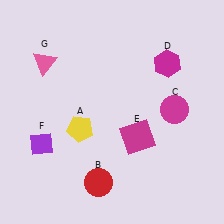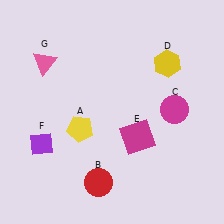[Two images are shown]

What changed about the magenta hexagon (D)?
In Image 1, D is magenta. In Image 2, it changed to yellow.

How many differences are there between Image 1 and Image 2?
There is 1 difference between the two images.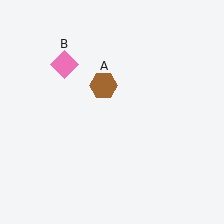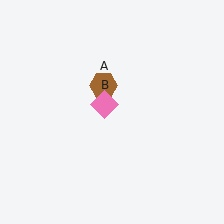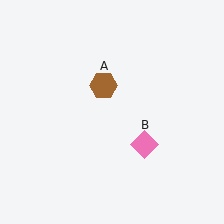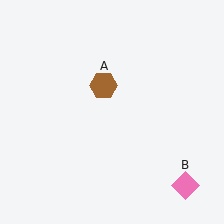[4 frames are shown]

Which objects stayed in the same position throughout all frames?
Brown hexagon (object A) remained stationary.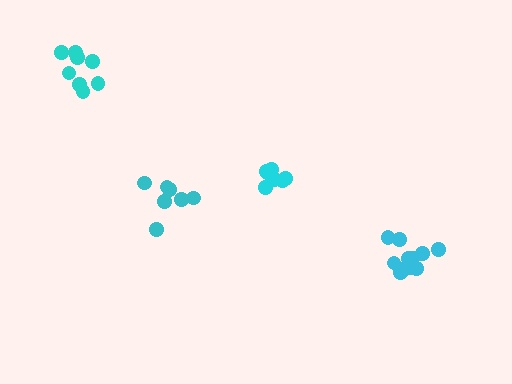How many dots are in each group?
Group 1: 11 dots, Group 2: 7 dots, Group 3: 7 dots, Group 4: 8 dots (33 total).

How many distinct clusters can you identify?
There are 4 distinct clusters.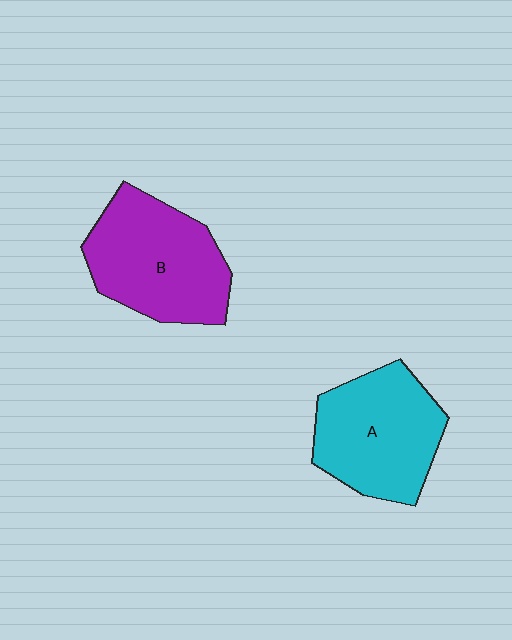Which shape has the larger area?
Shape B (purple).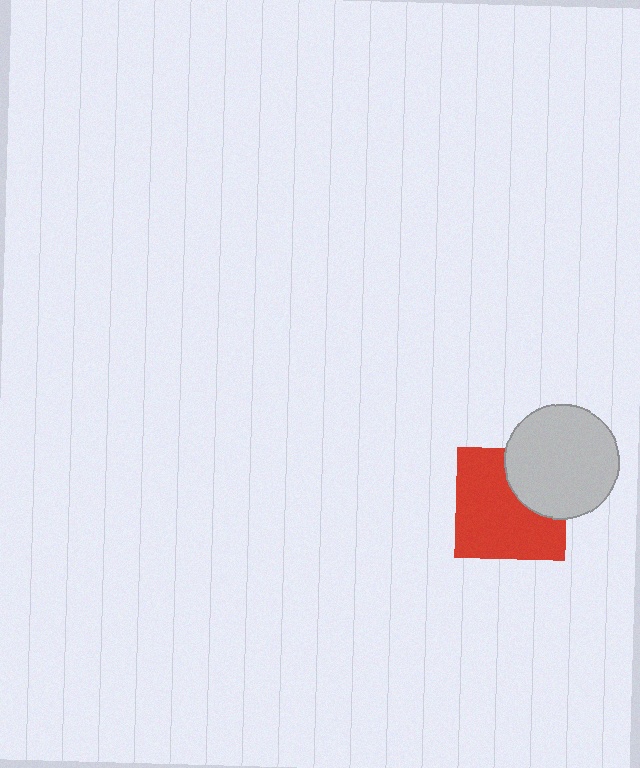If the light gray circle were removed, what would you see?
You would see the complete red square.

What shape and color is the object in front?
The object in front is a light gray circle.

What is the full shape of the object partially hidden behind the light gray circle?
The partially hidden object is a red square.